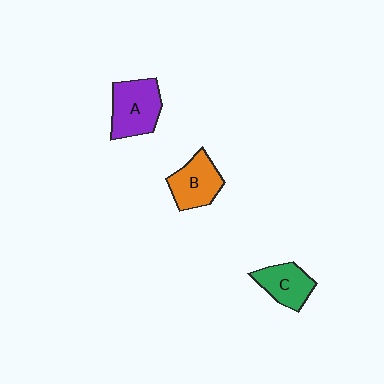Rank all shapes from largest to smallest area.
From largest to smallest: A (purple), B (orange), C (green).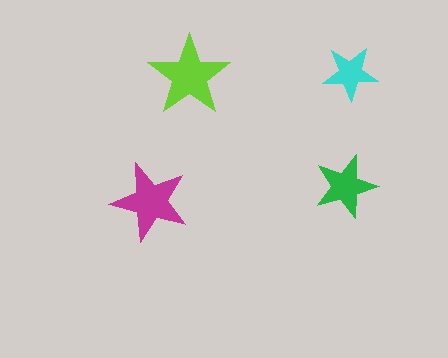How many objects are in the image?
There are 4 objects in the image.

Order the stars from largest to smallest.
the lime one, the magenta one, the green one, the cyan one.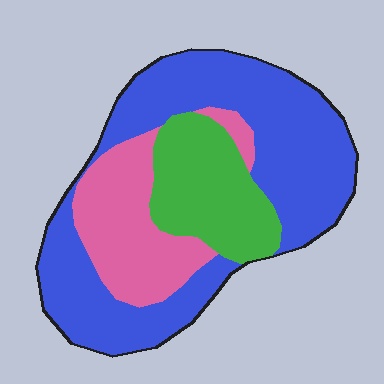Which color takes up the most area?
Blue, at roughly 55%.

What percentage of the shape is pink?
Pink covers 23% of the shape.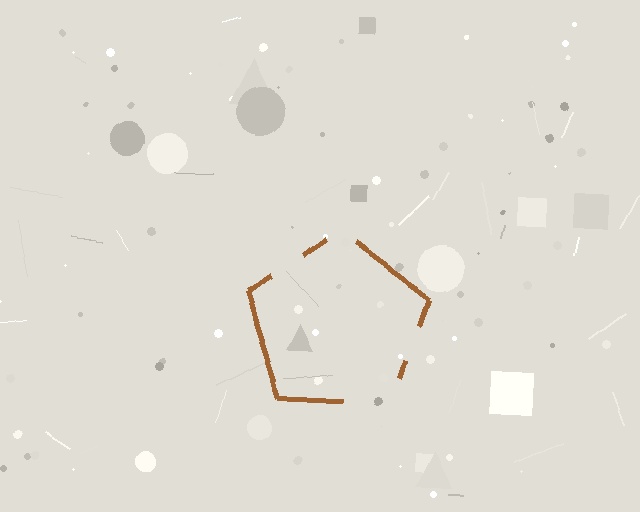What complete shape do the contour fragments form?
The contour fragments form a pentagon.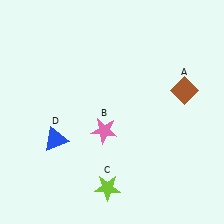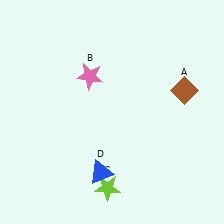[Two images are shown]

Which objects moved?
The objects that moved are: the pink star (B), the blue triangle (D).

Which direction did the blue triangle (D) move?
The blue triangle (D) moved right.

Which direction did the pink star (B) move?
The pink star (B) moved up.